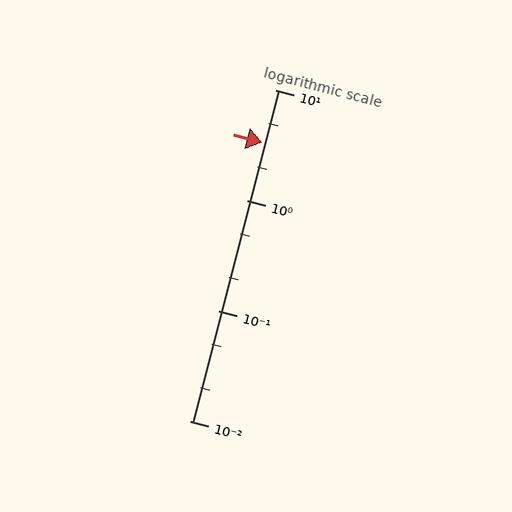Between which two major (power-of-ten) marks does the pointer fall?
The pointer is between 1 and 10.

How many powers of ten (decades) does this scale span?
The scale spans 3 decades, from 0.01 to 10.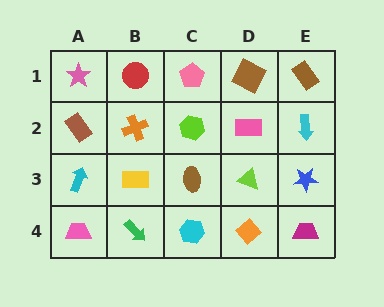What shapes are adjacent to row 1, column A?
A brown rectangle (row 2, column A), a red circle (row 1, column B).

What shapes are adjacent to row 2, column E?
A brown rectangle (row 1, column E), a blue star (row 3, column E), a pink rectangle (row 2, column D).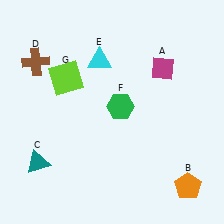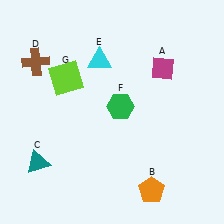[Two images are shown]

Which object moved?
The orange pentagon (B) moved left.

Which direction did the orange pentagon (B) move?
The orange pentagon (B) moved left.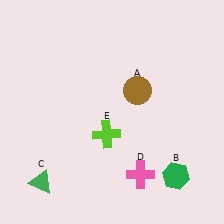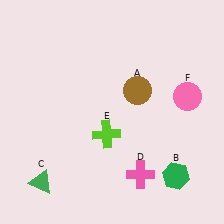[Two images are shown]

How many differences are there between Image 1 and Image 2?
There is 1 difference between the two images.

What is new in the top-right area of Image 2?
A pink circle (F) was added in the top-right area of Image 2.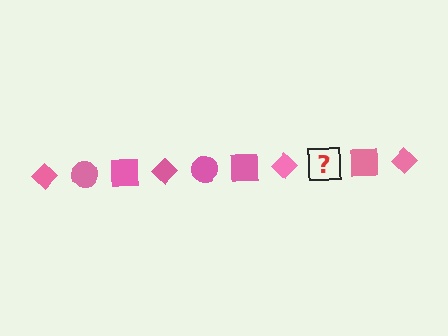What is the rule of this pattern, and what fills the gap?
The rule is that the pattern cycles through diamond, circle, square shapes in pink. The gap should be filled with a pink circle.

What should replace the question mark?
The question mark should be replaced with a pink circle.